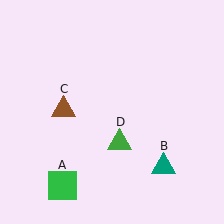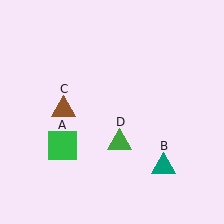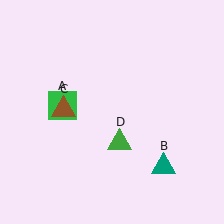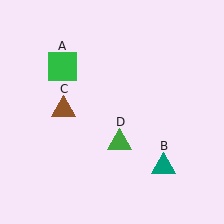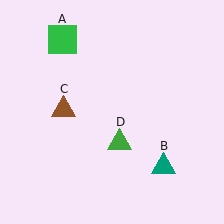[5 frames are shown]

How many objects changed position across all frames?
1 object changed position: green square (object A).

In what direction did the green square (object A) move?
The green square (object A) moved up.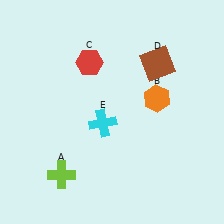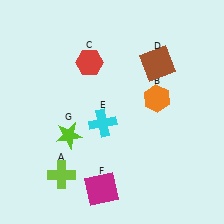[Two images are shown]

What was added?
A magenta square (F), a lime star (G) were added in Image 2.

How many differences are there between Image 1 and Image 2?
There are 2 differences between the two images.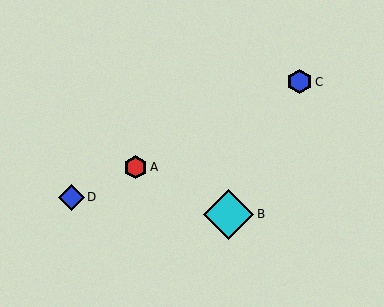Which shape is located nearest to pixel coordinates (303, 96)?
The blue hexagon (labeled C) at (299, 82) is nearest to that location.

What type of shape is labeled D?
Shape D is a blue diamond.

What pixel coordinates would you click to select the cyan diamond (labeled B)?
Click at (228, 215) to select the cyan diamond B.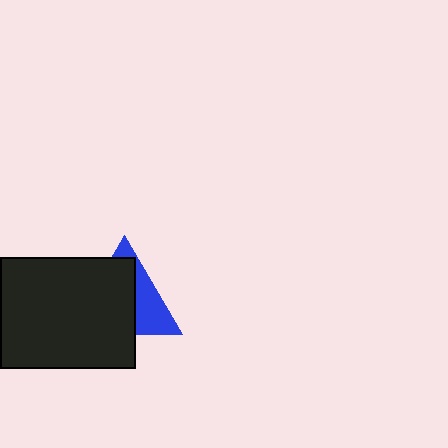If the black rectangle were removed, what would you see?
You would see the complete blue triangle.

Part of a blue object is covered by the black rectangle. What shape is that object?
It is a triangle.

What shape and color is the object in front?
The object in front is a black rectangle.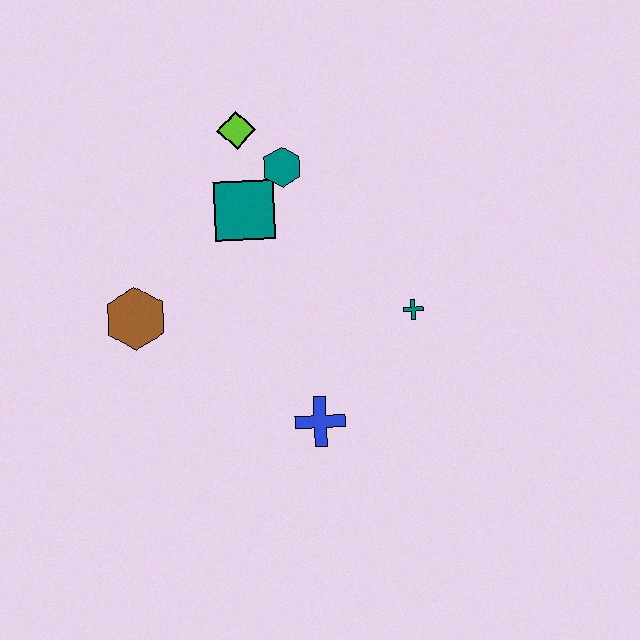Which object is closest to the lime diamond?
The teal hexagon is closest to the lime diamond.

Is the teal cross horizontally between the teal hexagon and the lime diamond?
No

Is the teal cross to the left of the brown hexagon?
No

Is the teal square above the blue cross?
Yes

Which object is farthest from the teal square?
The blue cross is farthest from the teal square.